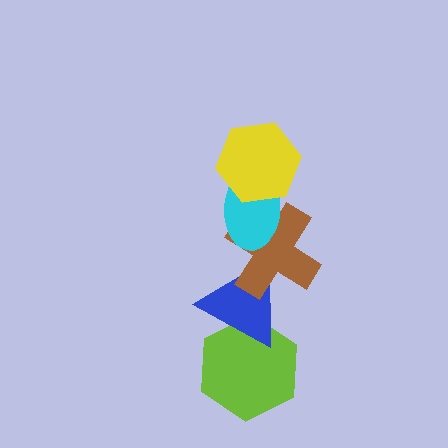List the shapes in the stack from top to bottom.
From top to bottom: the yellow hexagon, the cyan ellipse, the brown cross, the blue triangle, the lime hexagon.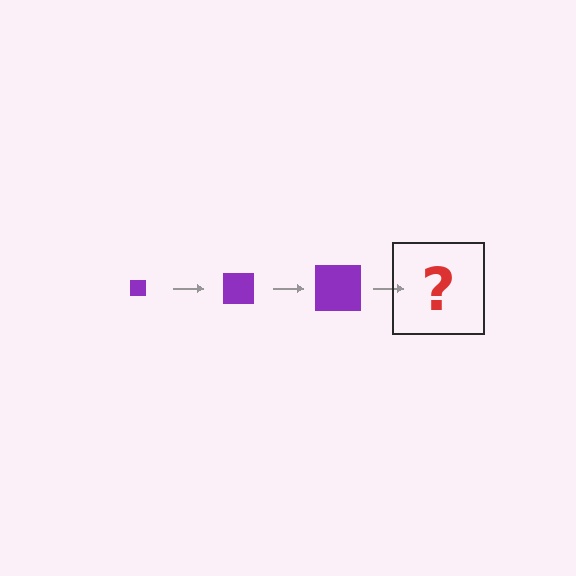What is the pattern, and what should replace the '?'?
The pattern is that the square gets progressively larger each step. The '?' should be a purple square, larger than the previous one.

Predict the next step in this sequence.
The next step is a purple square, larger than the previous one.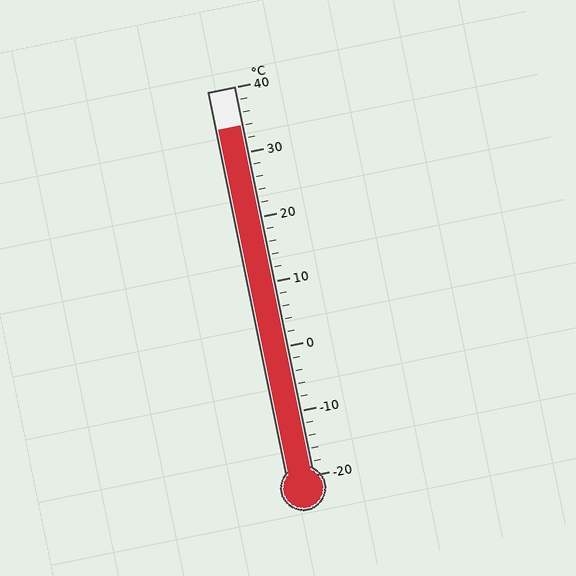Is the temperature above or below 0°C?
The temperature is above 0°C.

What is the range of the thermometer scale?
The thermometer scale ranges from -20°C to 40°C.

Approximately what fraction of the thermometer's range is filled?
The thermometer is filled to approximately 90% of its range.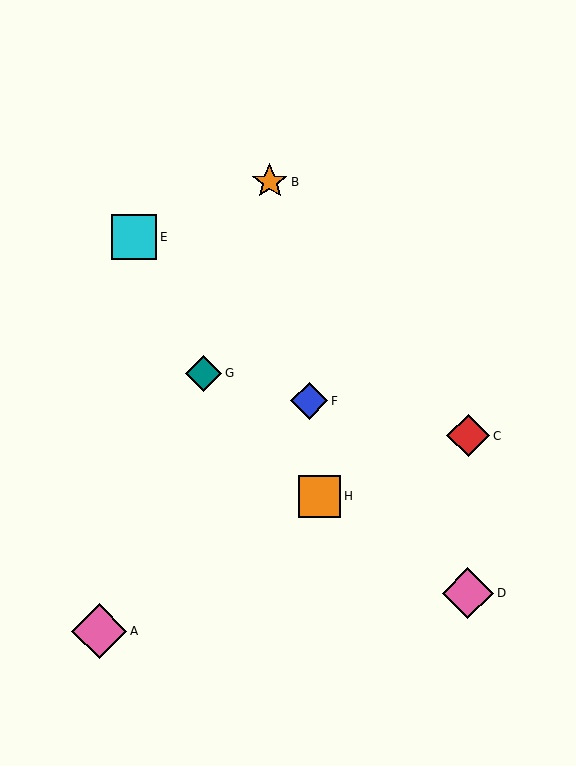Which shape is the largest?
The pink diamond (labeled A) is the largest.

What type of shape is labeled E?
Shape E is a cyan square.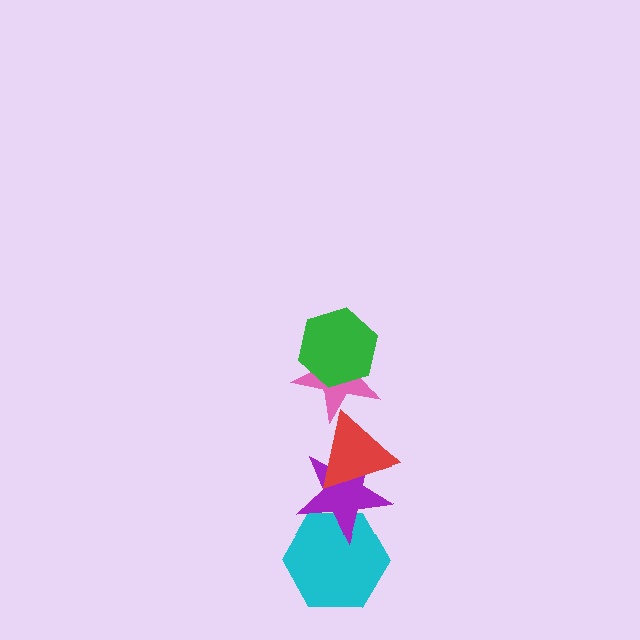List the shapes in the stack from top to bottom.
From top to bottom: the green hexagon, the pink star, the red triangle, the purple star, the cyan hexagon.